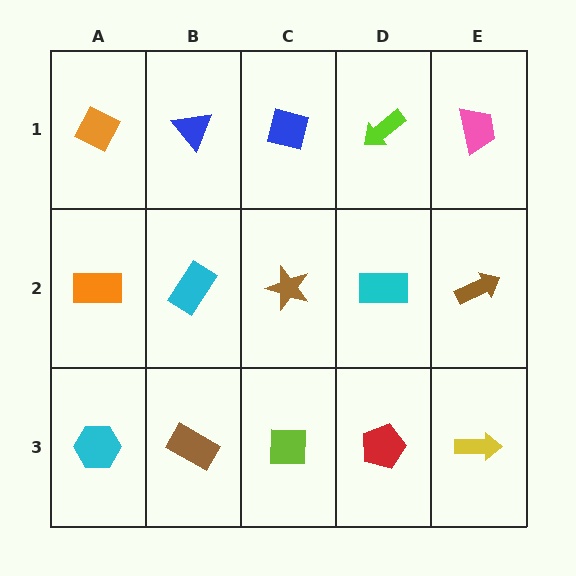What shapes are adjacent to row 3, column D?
A cyan rectangle (row 2, column D), a lime square (row 3, column C), a yellow arrow (row 3, column E).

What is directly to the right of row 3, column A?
A brown rectangle.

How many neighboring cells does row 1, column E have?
2.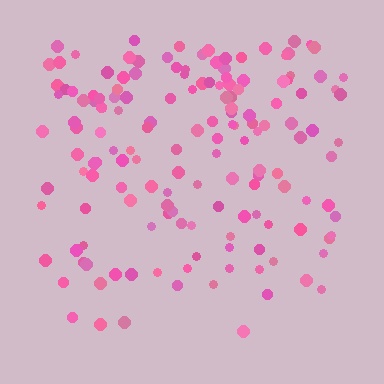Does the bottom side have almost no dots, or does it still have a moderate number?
Still a moderate number, just noticeably fewer than the top.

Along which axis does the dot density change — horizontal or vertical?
Vertical.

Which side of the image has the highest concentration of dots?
The top.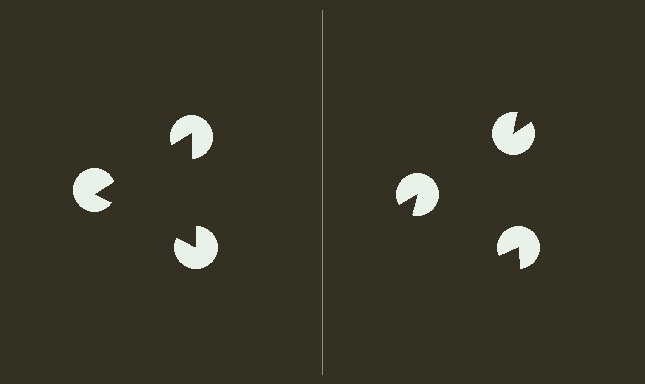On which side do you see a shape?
An illusory triangle appears on the left side. On the right side the wedge cuts are rotated, so no coherent shape forms.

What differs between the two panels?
The pac-man discs are positioned identically on both sides; only the wedge orientations differ. On the left they align to a triangle; on the right they are misaligned.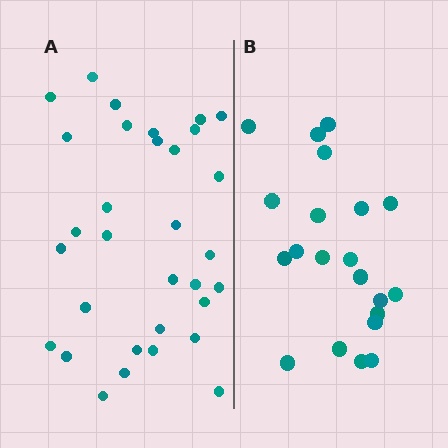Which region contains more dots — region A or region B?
Region A (the left region) has more dots.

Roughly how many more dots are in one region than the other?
Region A has roughly 12 or so more dots than region B.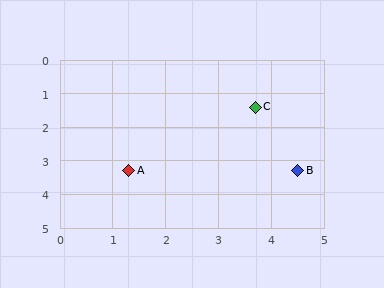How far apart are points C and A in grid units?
Points C and A are about 3.1 grid units apart.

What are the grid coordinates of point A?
Point A is at approximately (1.3, 3.3).